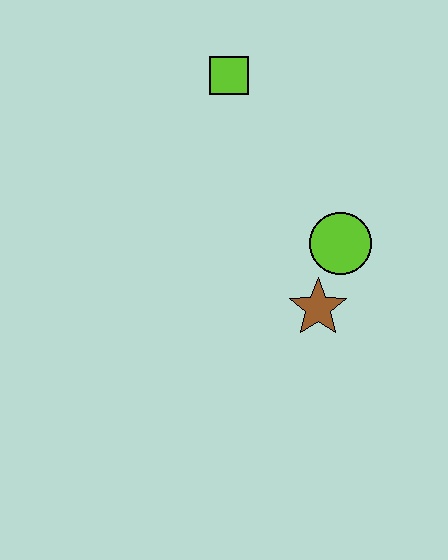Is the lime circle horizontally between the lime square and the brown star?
No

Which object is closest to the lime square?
The lime circle is closest to the lime square.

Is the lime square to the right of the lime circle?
No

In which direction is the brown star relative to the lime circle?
The brown star is below the lime circle.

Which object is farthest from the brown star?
The lime square is farthest from the brown star.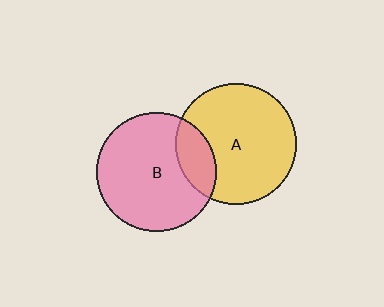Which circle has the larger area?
Circle A (yellow).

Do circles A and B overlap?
Yes.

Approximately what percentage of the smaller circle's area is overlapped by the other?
Approximately 20%.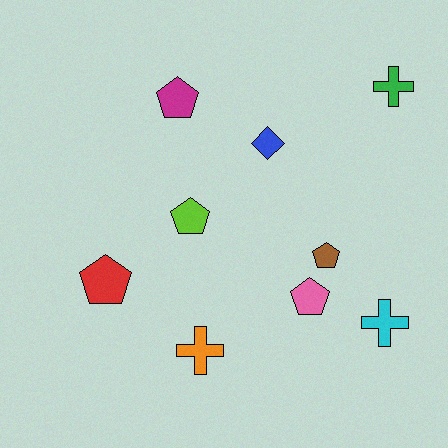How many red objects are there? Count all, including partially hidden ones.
There is 1 red object.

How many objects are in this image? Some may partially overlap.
There are 9 objects.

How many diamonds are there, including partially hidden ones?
There is 1 diamond.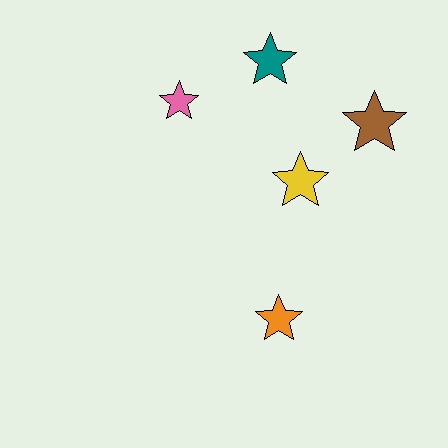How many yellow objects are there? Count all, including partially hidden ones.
There is 1 yellow object.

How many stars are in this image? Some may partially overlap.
There are 5 stars.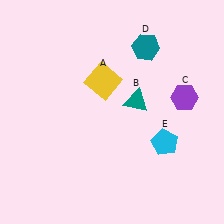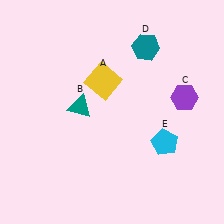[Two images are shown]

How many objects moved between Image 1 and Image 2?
1 object moved between the two images.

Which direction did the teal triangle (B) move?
The teal triangle (B) moved left.